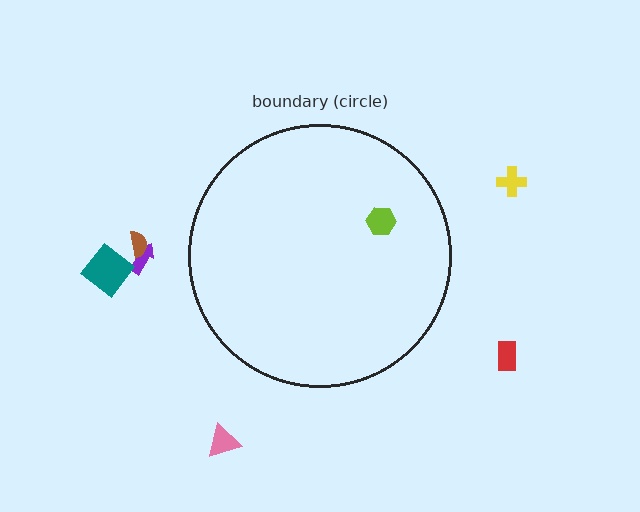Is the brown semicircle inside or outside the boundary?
Outside.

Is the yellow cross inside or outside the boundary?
Outside.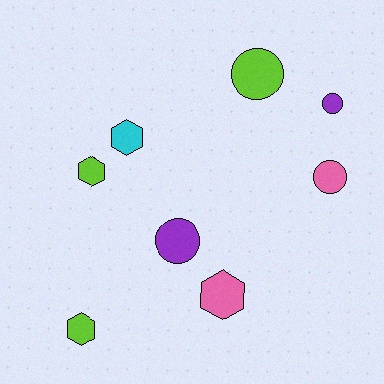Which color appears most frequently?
Lime, with 3 objects.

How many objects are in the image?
There are 8 objects.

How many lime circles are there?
There is 1 lime circle.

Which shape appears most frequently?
Circle, with 4 objects.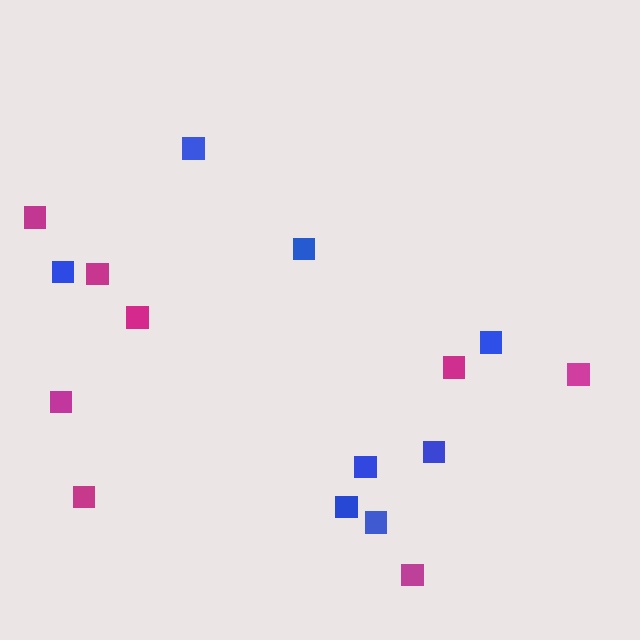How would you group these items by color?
There are 2 groups: one group of magenta squares (8) and one group of blue squares (8).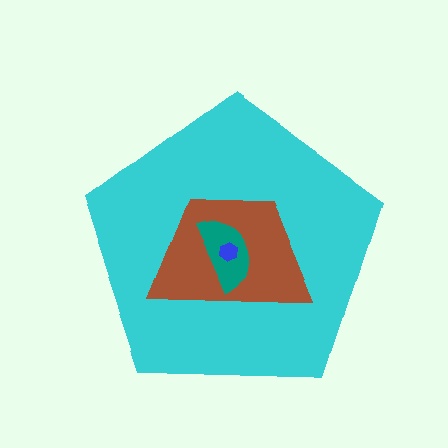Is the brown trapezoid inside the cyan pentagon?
Yes.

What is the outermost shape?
The cyan pentagon.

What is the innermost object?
The blue hexagon.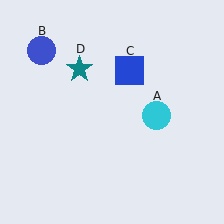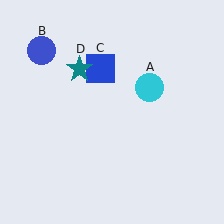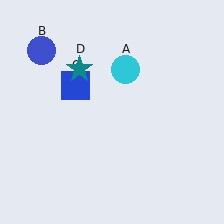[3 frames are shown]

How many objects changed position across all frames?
2 objects changed position: cyan circle (object A), blue square (object C).